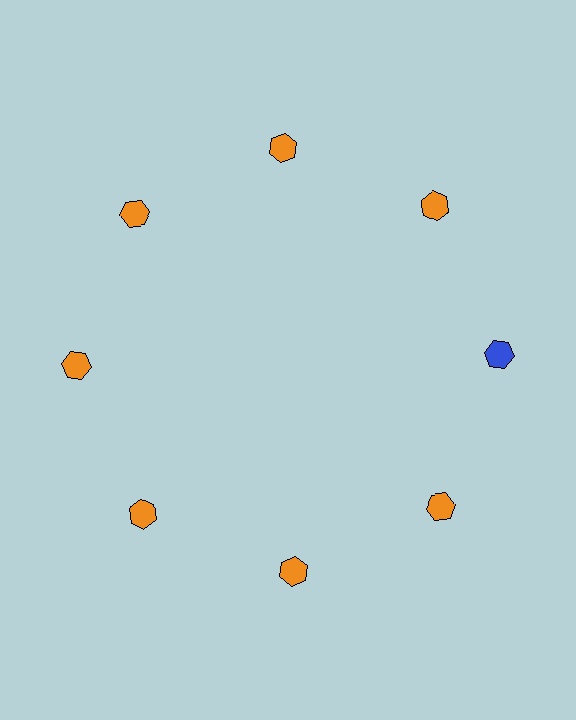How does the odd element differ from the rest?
It has a different color: blue instead of orange.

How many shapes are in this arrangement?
There are 8 shapes arranged in a ring pattern.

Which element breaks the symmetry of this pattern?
The blue hexagon at roughly the 3 o'clock position breaks the symmetry. All other shapes are orange hexagons.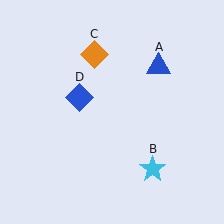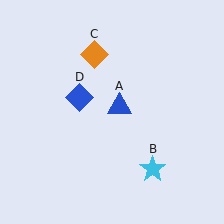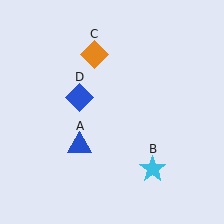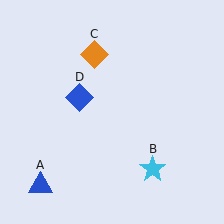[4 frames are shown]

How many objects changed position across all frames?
1 object changed position: blue triangle (object A).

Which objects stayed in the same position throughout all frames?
Cyan star (object B) and orange diamond (object C) and blue diamond (object D) remained stationary.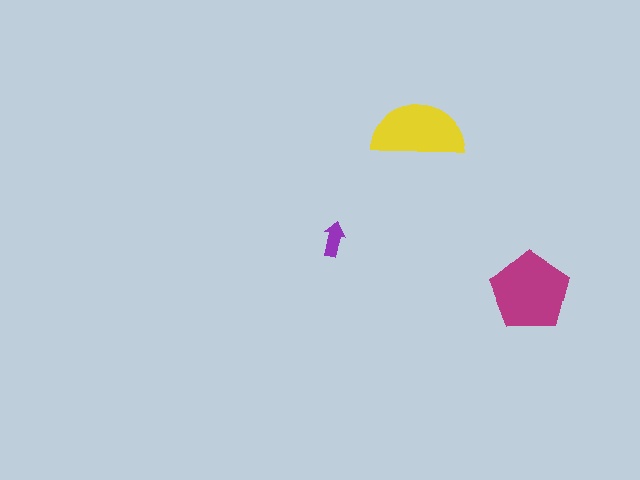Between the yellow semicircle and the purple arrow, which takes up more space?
The yellow semicircle.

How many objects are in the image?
There are 3 objects in the image.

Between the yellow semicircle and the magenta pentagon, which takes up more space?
The magenta pentagon.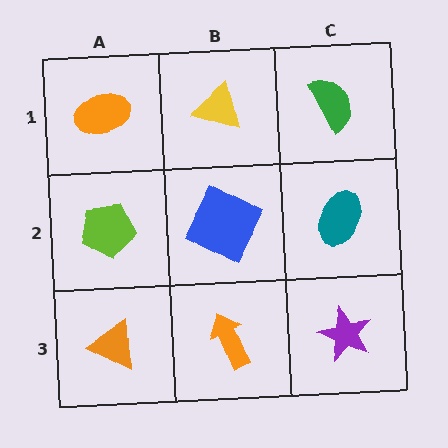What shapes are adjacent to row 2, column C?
A green semicircle (row 1, column C), a purple star (row 3, column C), a blue square (row 2, column B).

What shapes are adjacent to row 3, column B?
A blue square (row 2, column B), an orange triangle (row 3, column A), a purple star (row 3, column C).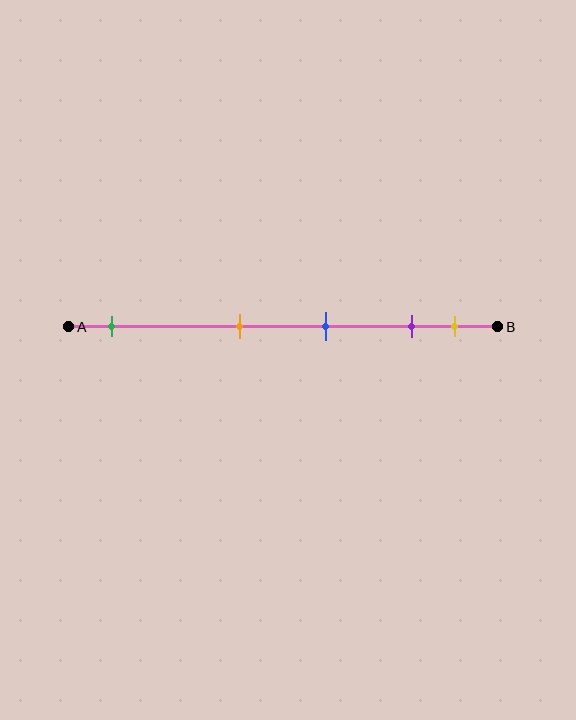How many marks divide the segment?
There are 5 marks dividing the segment.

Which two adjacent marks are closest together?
The purple and yellow marks are the closest adjacent pair.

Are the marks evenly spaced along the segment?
No, the marks are not evenly spaced.